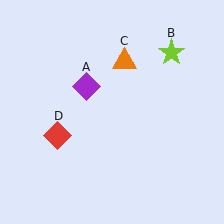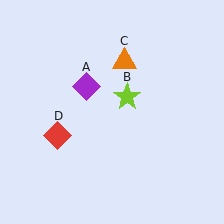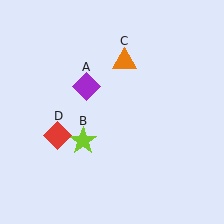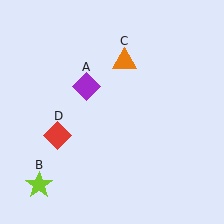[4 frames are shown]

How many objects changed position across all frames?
1 object changed position: lime star (object B).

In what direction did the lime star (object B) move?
The lime star (object B) moved down and to the left.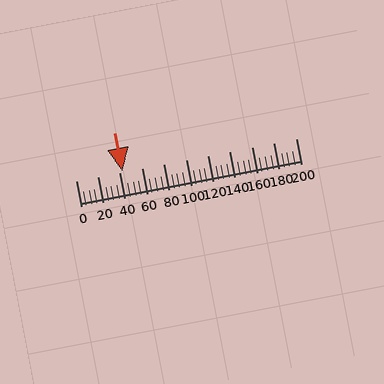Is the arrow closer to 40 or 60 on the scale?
The arrow is closer to 40.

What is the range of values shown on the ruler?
The ruler shows values from 0 to 200.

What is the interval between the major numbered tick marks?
The major tick marks are spaced 20 units apart.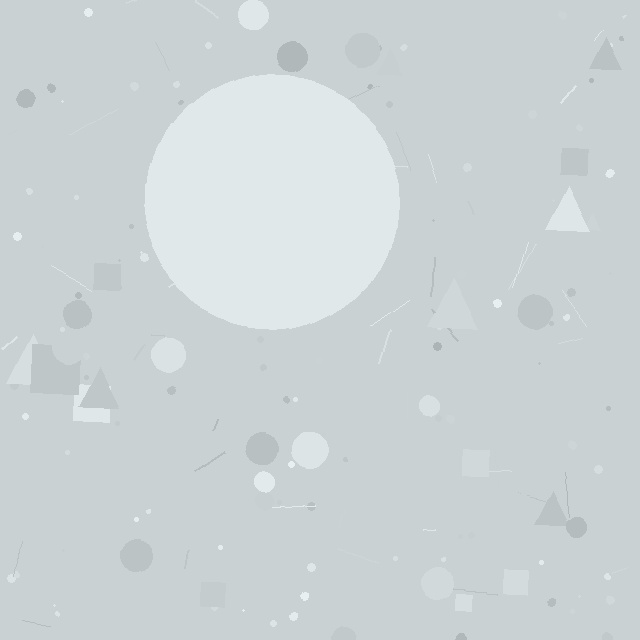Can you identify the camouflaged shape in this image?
The camouflaged shape is a circle.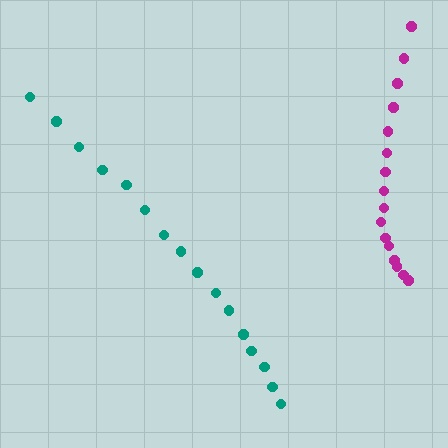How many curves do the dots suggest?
There are 2 distinct paths.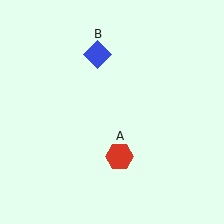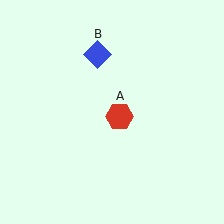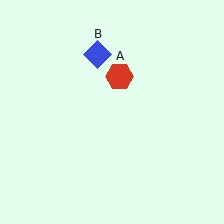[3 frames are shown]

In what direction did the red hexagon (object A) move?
The red hexagon (object A) moved up.